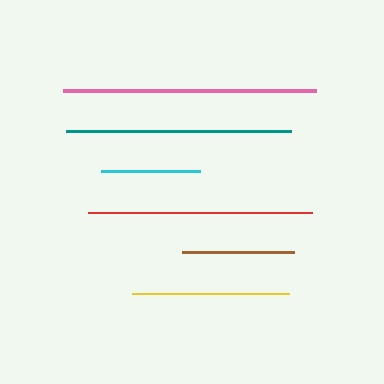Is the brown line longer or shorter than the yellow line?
The yellow line is longer than the brown line.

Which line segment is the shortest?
The cyan line is the shortest at approximately 99 pixels.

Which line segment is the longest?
The pink line is the longest at approximately 253 pixels.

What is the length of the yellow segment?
The yellow segment is approximately 157 pixels long.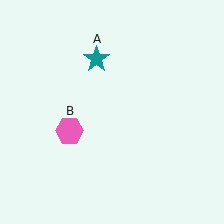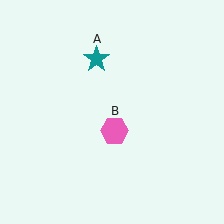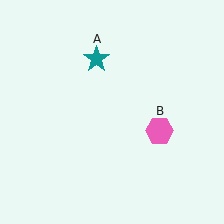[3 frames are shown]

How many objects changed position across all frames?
1 object changed position: pink hexagon (object B).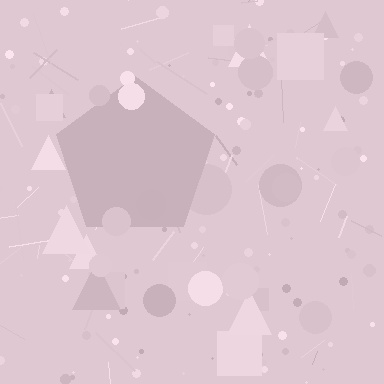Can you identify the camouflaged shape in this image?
The camouflaged shape is a pentagon.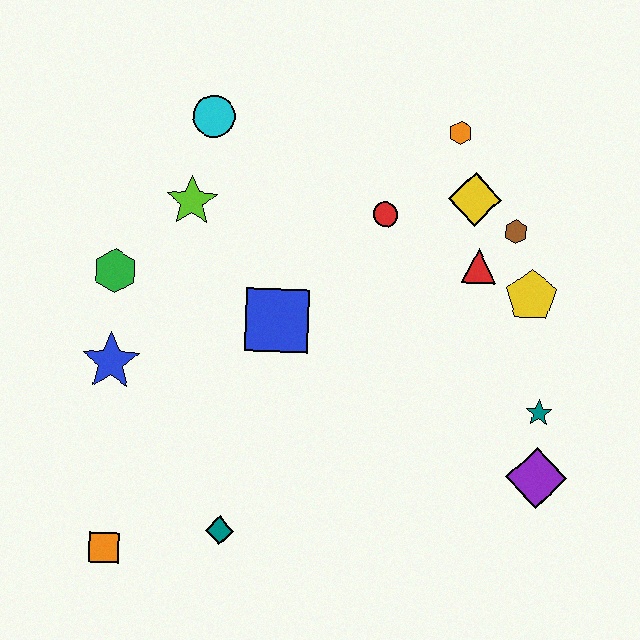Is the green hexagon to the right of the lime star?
No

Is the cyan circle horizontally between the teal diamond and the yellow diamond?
No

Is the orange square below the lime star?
Yes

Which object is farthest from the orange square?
The orange hexagon is farthest from the orange square.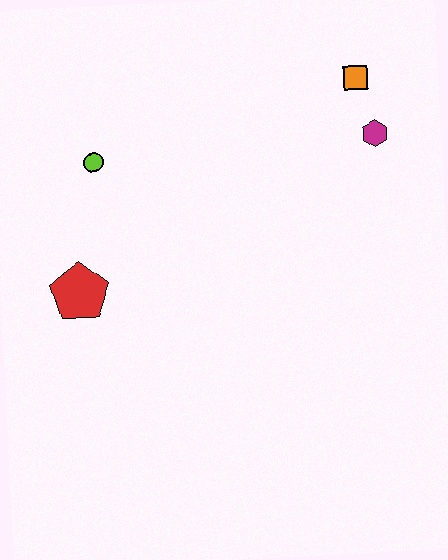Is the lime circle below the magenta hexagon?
Yes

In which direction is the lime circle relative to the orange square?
The lime circle is to the left of the orange square.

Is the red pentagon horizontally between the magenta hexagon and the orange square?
No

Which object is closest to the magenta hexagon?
The orange square is closest to the magenta hexagon.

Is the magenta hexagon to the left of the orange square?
No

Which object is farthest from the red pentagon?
The orange square is farthest from the red pentagon.